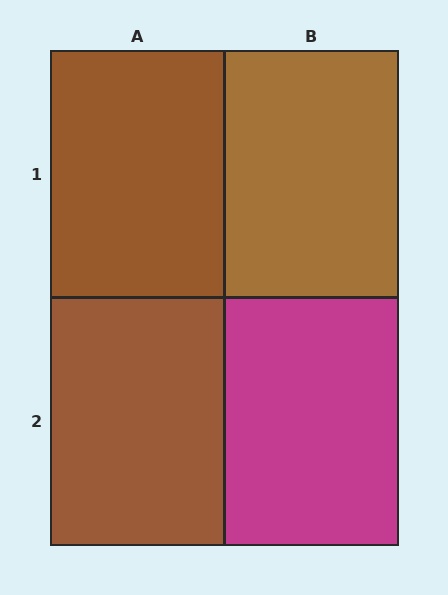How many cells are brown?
3 cells are brown.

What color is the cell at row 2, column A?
Brown.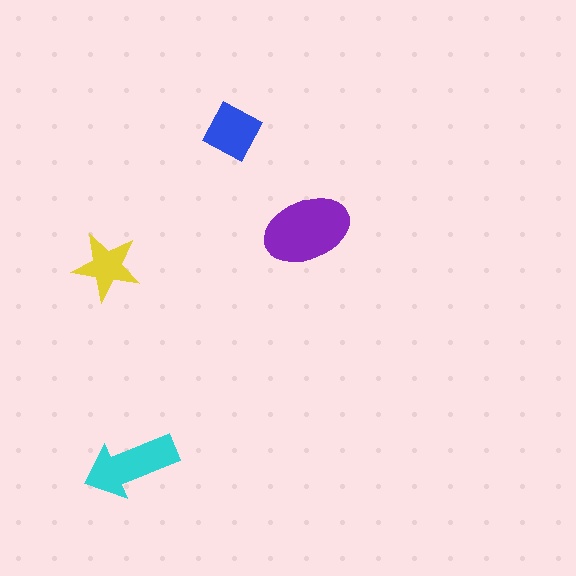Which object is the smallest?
The yellow star.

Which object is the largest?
The purple ellipse.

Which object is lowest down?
The cyan arrow is bottommost.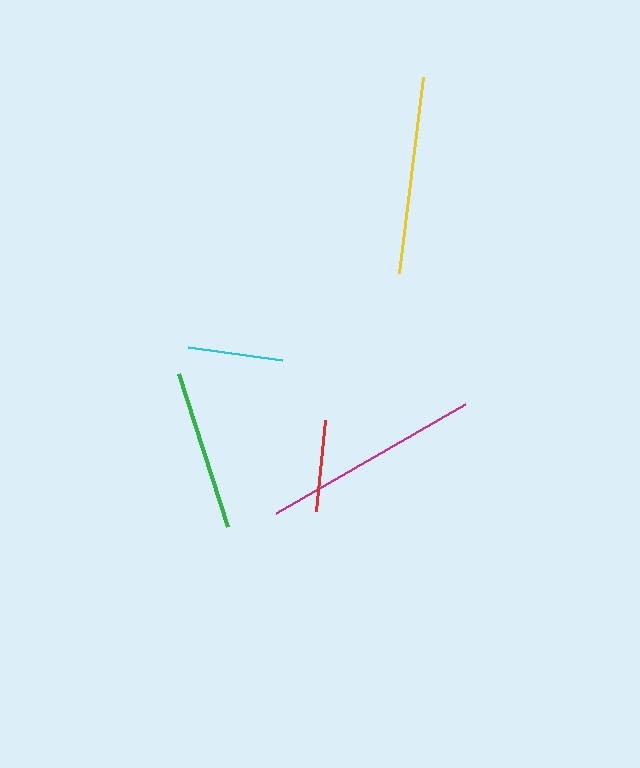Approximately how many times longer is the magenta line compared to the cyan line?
The magenta line is approximately 2.3 times the length of the cyan line.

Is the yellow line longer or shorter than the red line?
The yellow line is longer than the red line.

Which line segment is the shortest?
The red line is the shortest at approximately 91 pixels.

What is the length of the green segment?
The green segment is approximately 161 pixels long.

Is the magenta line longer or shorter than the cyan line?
The magenta line is longer than the cyan line.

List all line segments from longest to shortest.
From longest to shortest: magenta, yellow, green, cyan, red.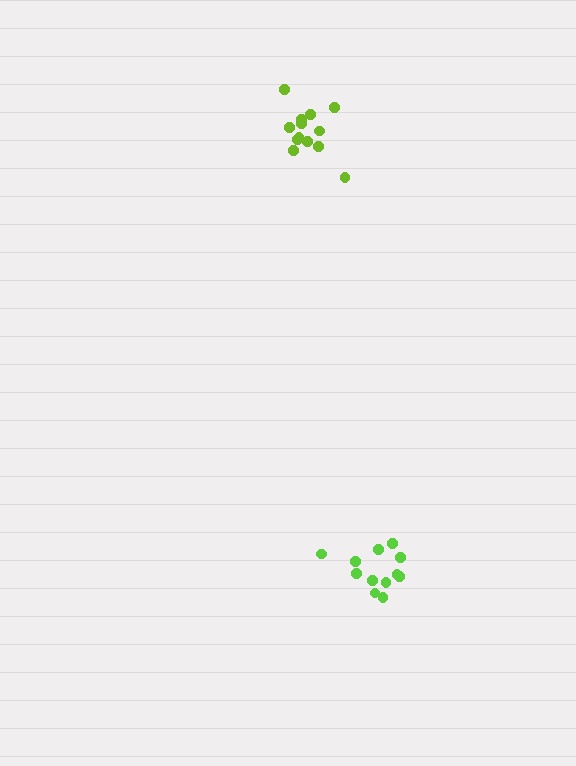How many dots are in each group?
Group 1: 13 dots, Group 2: 12 dots (25 total).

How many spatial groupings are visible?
There are 2 spatial groupings.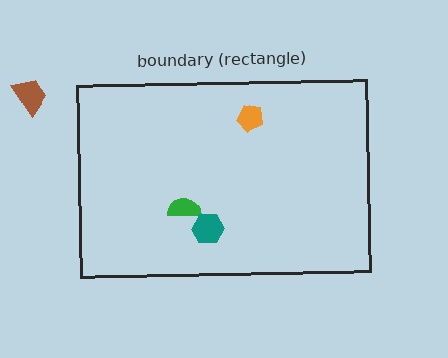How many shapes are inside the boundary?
3 inside, 1 outside.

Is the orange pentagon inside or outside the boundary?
Inside.